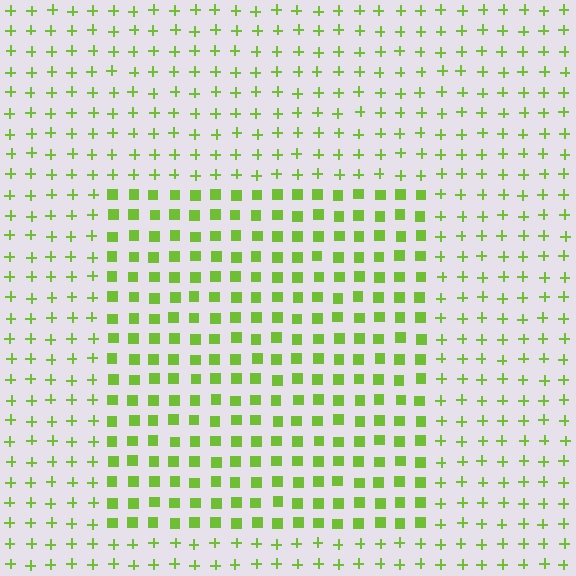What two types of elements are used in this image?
The image uses squares inside the rectangle region and plus signs outside it.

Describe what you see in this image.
The image is filled with small lime elements arranged in a uniform grid. A rectangle-shaped region contains squares, while the surrounding area contains plus signs. The boundary is defined purely by the change in element shape.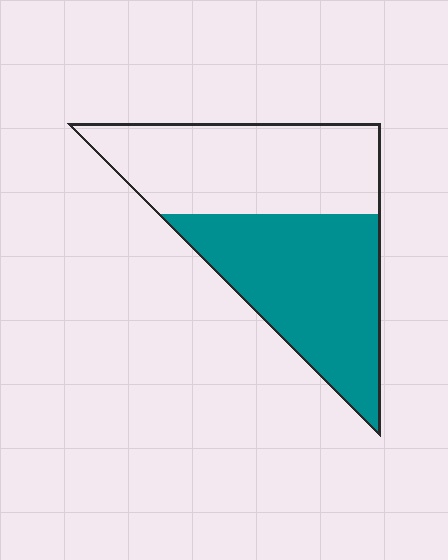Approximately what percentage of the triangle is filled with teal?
Approximately 50%.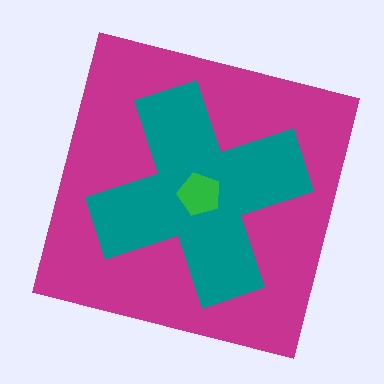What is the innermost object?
The green pentagon.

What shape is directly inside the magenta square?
The teal cross.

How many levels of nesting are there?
3.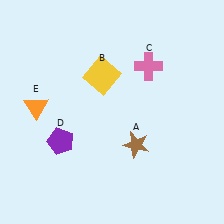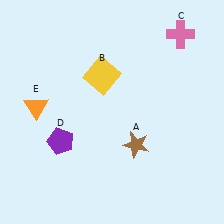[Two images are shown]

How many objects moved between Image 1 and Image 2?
1 object moved between the two images.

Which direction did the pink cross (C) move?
The pink cross (C) moved up.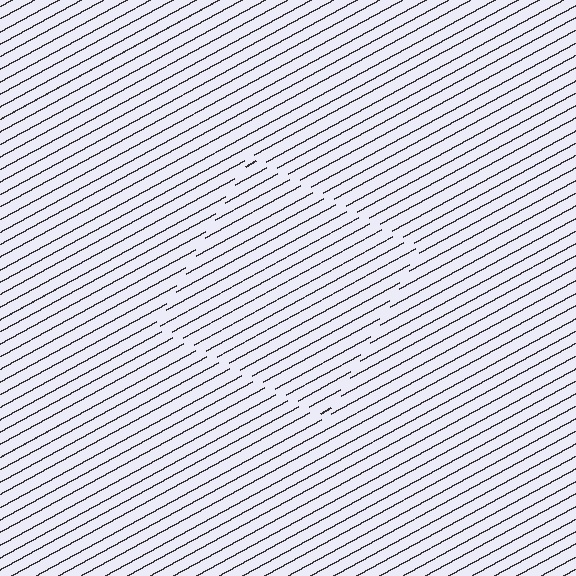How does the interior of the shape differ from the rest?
The interior of the shape contains the same grating, shifted by half a period — the contour is defined by the phase discontinuity where line-ends from the inner and outer gratings abut.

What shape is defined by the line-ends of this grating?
An illusory square. The interior of the shape contains the same grating, shifted by half a period — the contour is defined by the phase discontinuity where line-ends from the inner and outer gratings abut.